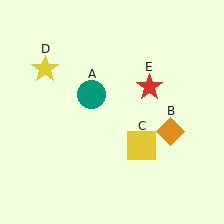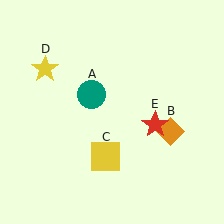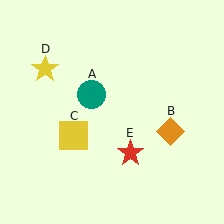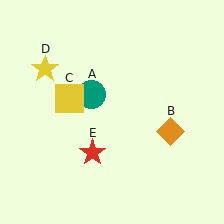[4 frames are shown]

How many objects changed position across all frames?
2 objects changed position: yellow square (object C), red star (object E).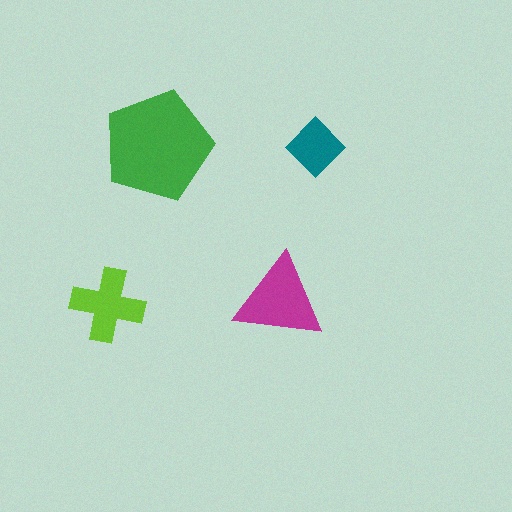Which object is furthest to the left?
The lime cross is leftmost.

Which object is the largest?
The green pentagon.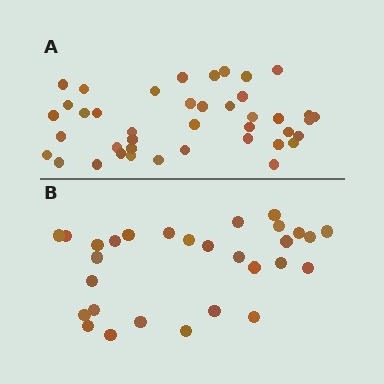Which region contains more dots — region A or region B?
Region A (the top region) has more dots.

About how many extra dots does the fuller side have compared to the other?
Region A has roughly 12 or so more dots than region B.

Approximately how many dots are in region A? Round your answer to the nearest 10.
About 40 dots. (The exact count is 41, which rounds to 40.)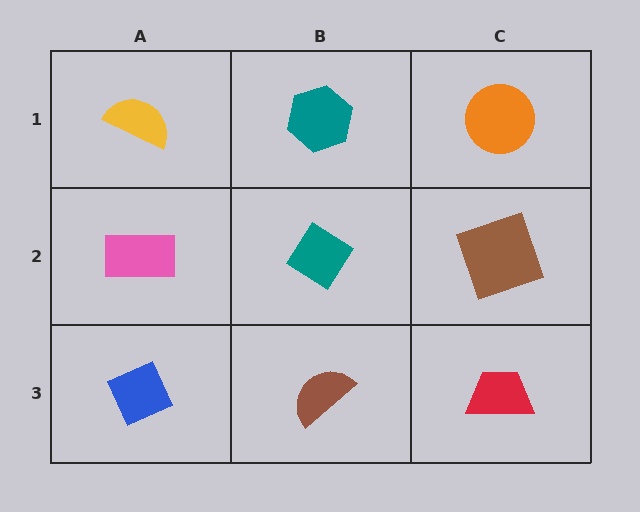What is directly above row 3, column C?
A brown square.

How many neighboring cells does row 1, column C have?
2.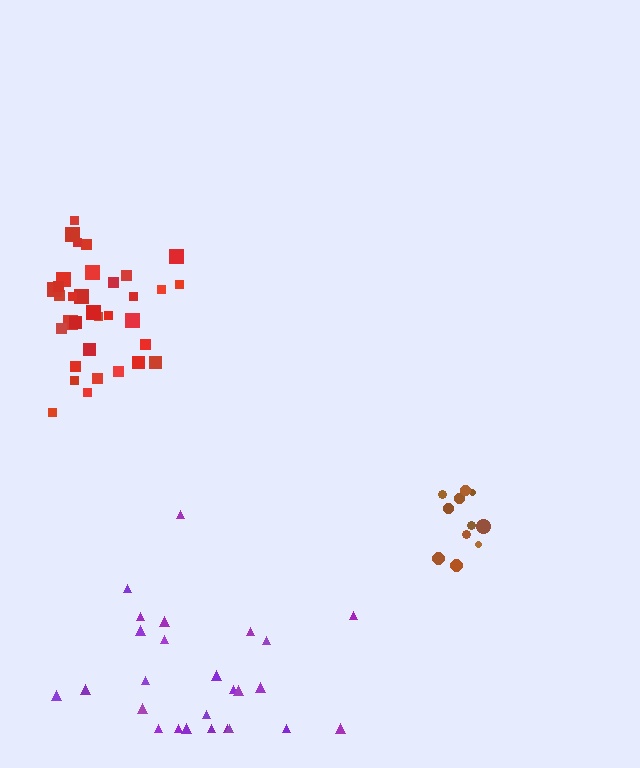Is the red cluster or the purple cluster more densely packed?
Red.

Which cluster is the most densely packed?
Brown.